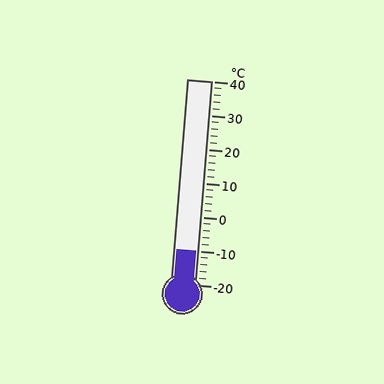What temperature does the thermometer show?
The thermometer shows approximately -10°C.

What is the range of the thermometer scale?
The thermometer scale ranges from -20°C to 40°C.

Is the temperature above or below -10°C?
The temperature is at -10°C.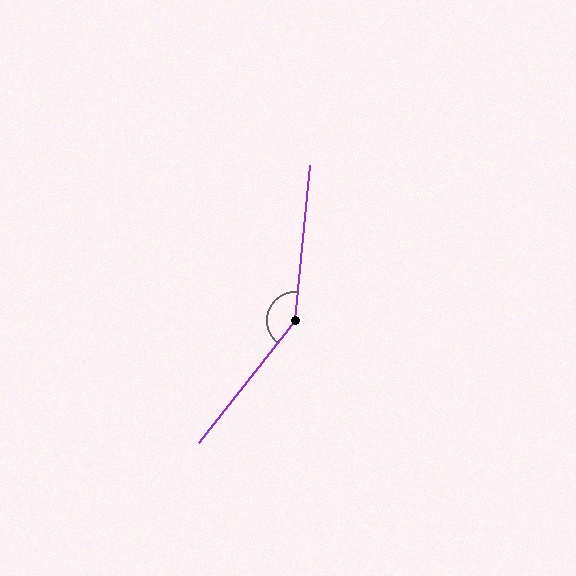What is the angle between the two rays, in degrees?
Approximately 147 degrees.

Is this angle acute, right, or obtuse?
It is obtuse.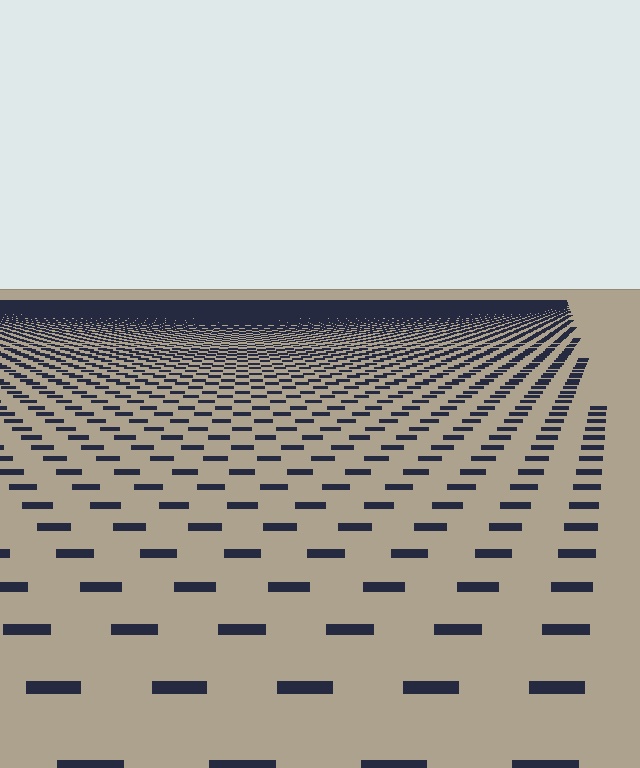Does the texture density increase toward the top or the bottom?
Density increases toward the top.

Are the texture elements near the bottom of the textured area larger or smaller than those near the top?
Larger. Near the bottom, elements are closer to the viewer and appear at a bigger on-screen size.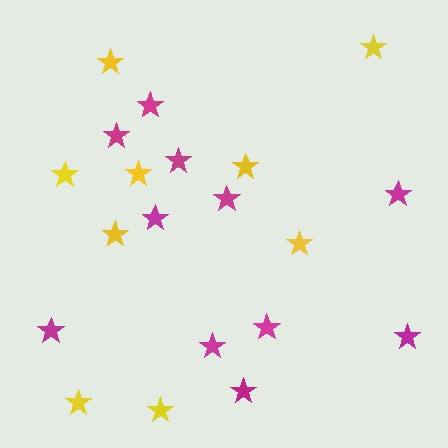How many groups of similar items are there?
There are 2 groups: one group of yellow stars (9) and one group of magenta stars (11).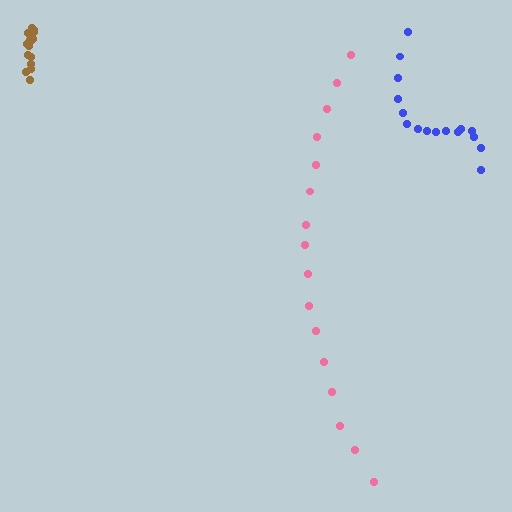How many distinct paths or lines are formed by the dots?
There are 3 distinct paths.